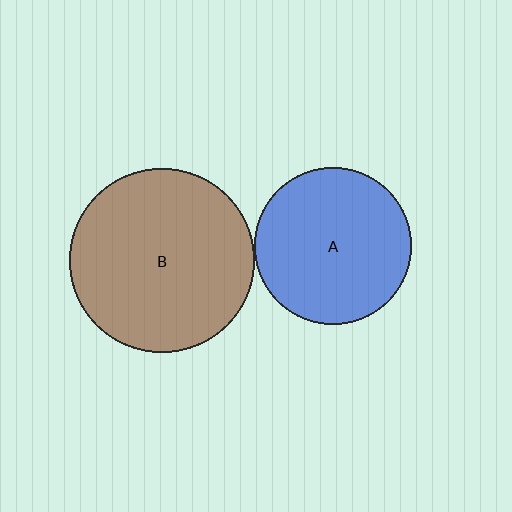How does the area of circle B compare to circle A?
Approximately 1.4 times.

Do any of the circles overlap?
No, none of the circles overlap.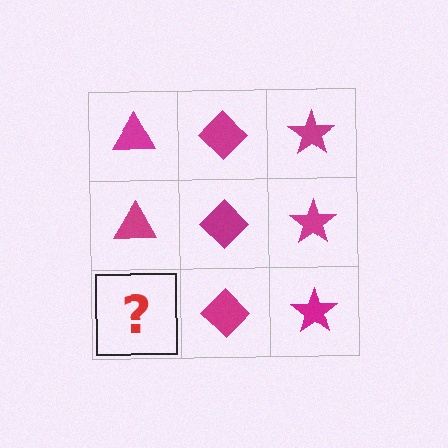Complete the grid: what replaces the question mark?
The question mark should be replaced with a magenta triangle.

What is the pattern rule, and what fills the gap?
The rule is that each column has a consistent shape. The gap should be filled with a magenta triangle.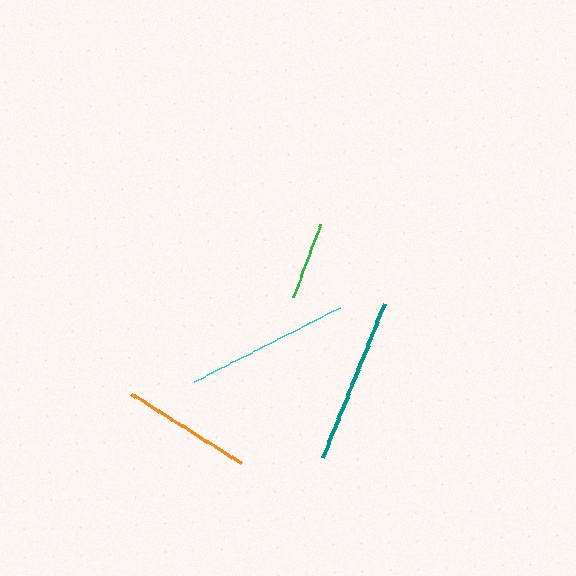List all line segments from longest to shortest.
From longest to shortest: teal, cyan, orange, green.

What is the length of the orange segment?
The orange segment is approximately 130 pixels long.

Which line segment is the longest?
The teal line is the longest at approximately 166 pixels.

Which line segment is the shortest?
The green line is the shortest at approximately 78 pixels.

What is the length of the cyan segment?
The cyan segment is approximately 164 pixels long.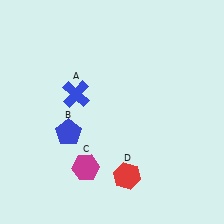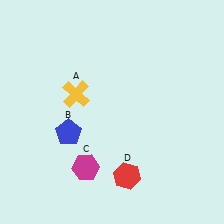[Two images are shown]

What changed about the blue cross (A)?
In Image 1, A is blue. In Image 2, it changed to yellow.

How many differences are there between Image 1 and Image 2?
There is 1 difference between the two images.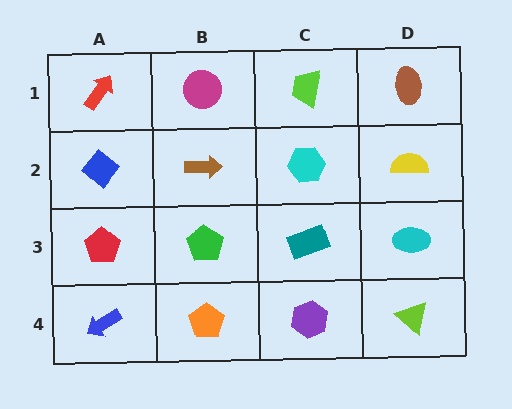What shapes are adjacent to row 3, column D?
A yellow semicircle (row 2, column D), a lime triangle (row 4, column D), a teal rectangle (row 3, column C).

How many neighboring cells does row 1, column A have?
2.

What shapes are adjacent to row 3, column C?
A cyan hexagon (row 2, column C), a purple hexagon (row 4, column C), a green pentagon (row 3, column B), a cyan ellipse (row 3, column D).